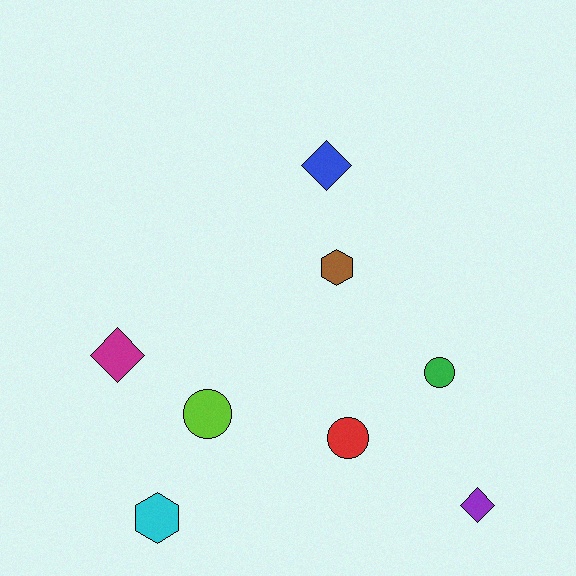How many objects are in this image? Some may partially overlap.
There are 8 objects.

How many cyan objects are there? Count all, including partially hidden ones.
There is 1 cyan object.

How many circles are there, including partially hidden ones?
There are 3 circles.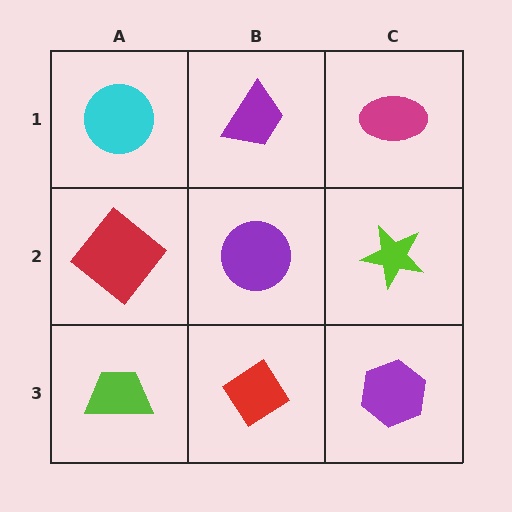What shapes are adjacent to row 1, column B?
A purple circle (row 2, column B), a cyan circle (row 1, column A), a magenta ellipse (row 1, column C).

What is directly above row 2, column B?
A purple trapezoid.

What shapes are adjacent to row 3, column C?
A lime star (row 2, column C), a red diamond (row 3, column B).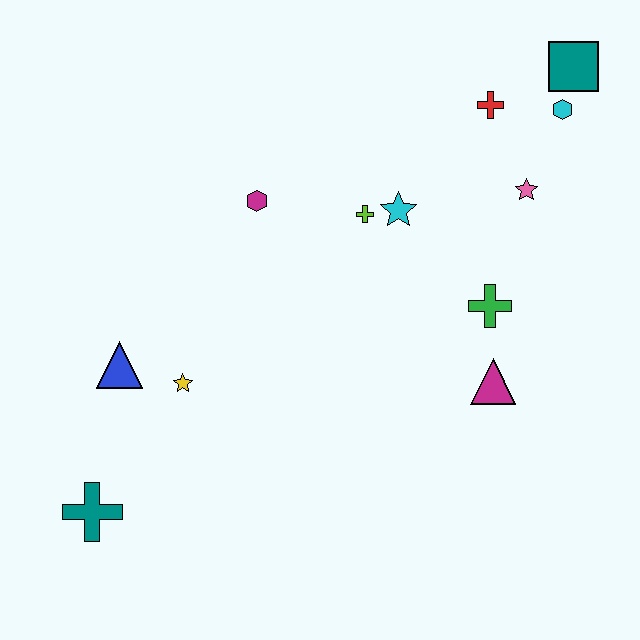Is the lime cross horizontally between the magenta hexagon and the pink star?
Yes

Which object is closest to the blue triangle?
The yellow star is closest to the blue triangle.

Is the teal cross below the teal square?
Yes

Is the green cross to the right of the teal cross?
Yes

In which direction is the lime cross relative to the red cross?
The lime cross is to the left of the red cross.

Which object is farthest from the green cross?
The teal cross is farthest from the green cross.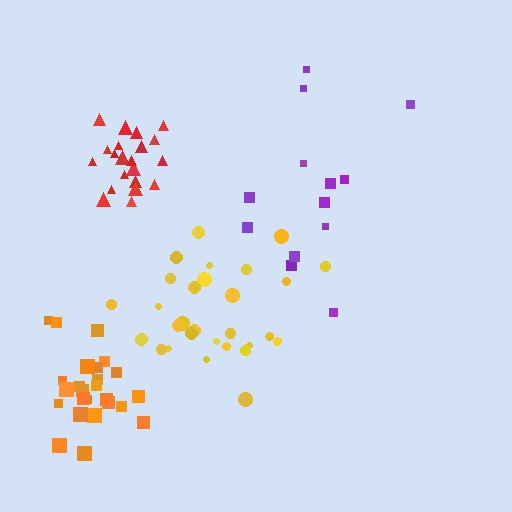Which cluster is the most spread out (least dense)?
Purple.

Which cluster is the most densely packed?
Red.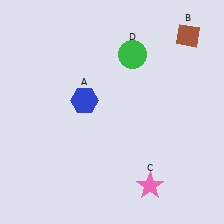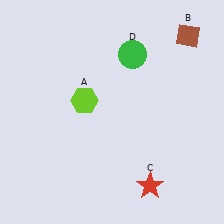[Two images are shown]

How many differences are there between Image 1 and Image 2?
There are 2 differences between the two images.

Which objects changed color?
A changed from blue to lime. C changed from pink to red.